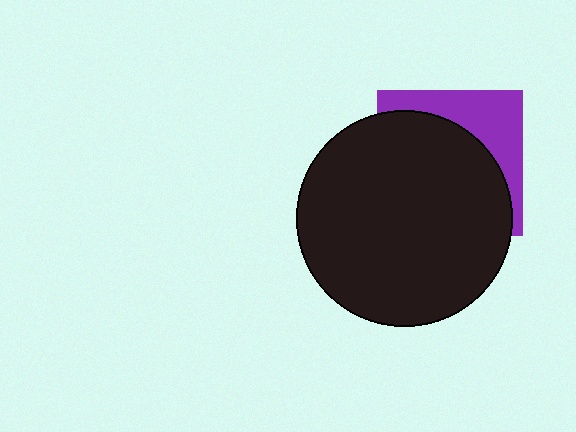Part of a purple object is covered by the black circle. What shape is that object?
It is a square.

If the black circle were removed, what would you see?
You would see the complete purple square.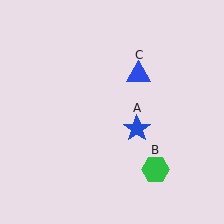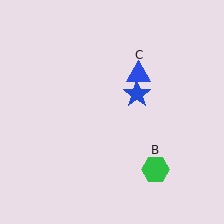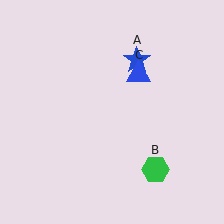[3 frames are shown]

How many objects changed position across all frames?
1 object changed position: blue star (object A).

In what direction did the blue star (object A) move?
The blue star (object A) moved up.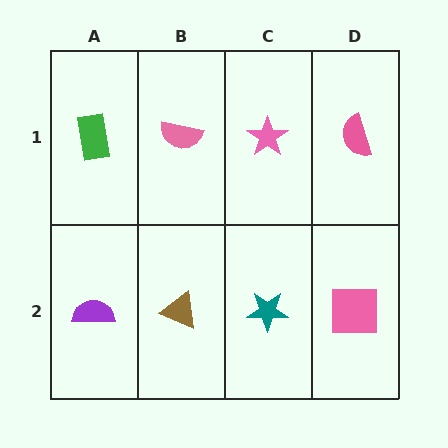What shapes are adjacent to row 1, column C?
A teal star (row 2, column C), a pink semicircle (row 1, column B), a pink semicircle (row 1, column D).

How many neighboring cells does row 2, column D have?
2.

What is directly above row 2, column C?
A pink star.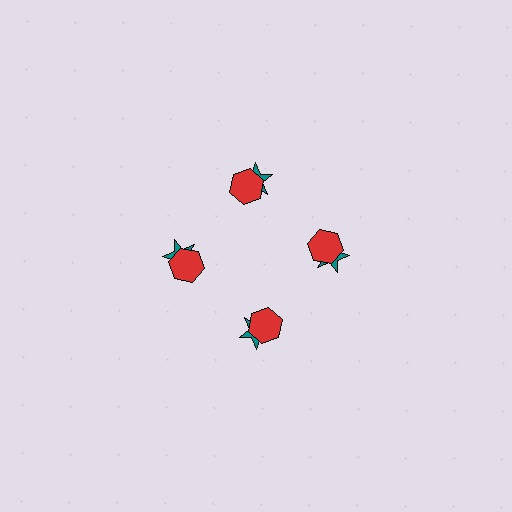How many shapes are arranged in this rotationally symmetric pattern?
There are 8 shapes, arranged in 4 groups of 2.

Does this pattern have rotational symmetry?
Yes, this pattern has 4-fold rotational symmetry. It looks the same after rotating 90 degrees around the center.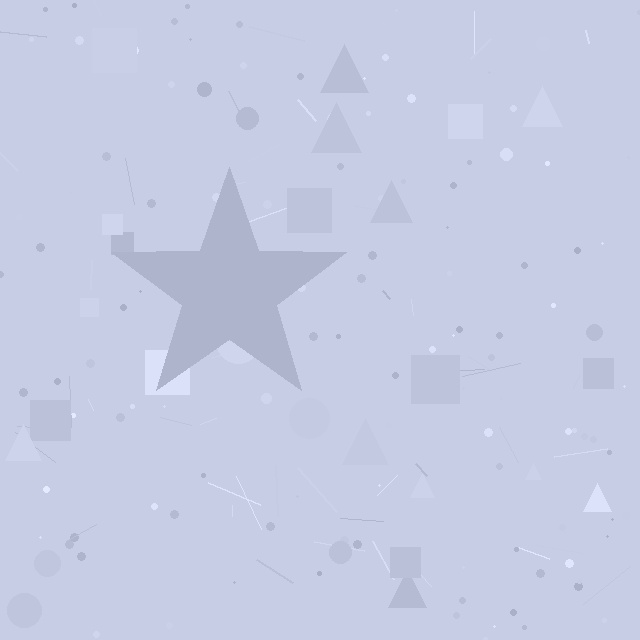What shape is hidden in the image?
A star is hidden in the image.